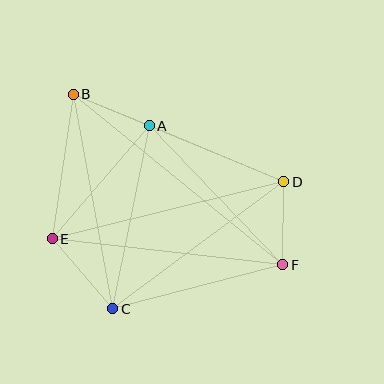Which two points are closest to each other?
Points A and B are closest to each other.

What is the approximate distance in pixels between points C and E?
The distance between C and E is approximately 92 pixels.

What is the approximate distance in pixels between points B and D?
The distance between B and D is approximately 228 pixels.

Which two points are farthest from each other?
Points B and F are farthest from each other.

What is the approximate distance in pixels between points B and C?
The distance between B and C is approximately 218 pixels.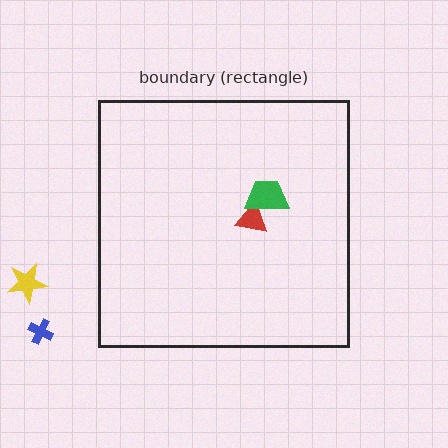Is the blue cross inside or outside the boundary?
Outside.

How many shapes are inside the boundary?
2 inside, 2 outside.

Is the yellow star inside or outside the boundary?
Outside.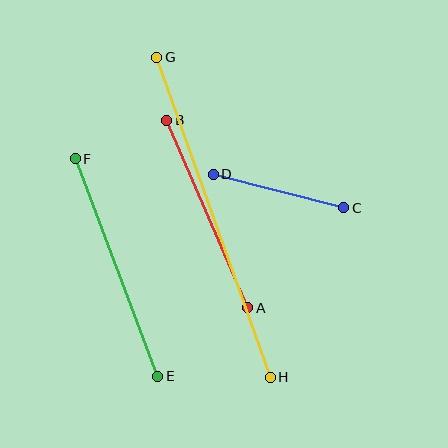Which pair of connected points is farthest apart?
Points G and H are farthest apart.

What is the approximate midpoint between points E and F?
The midpoint is at approximately (117, 267) pixels.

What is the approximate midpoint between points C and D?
The midpoint is at approximately (279, 191) pixels.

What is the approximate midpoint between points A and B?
The midpoint is at approximately (207, 214) pixels.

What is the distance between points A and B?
The distance is approximately 204 pixels.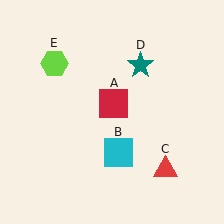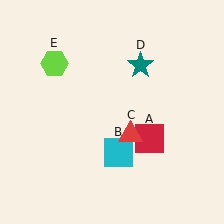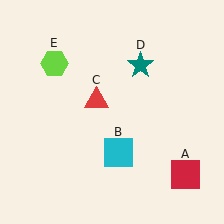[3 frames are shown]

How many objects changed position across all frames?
2 objects changed position: red square (object A), red triangle (object C).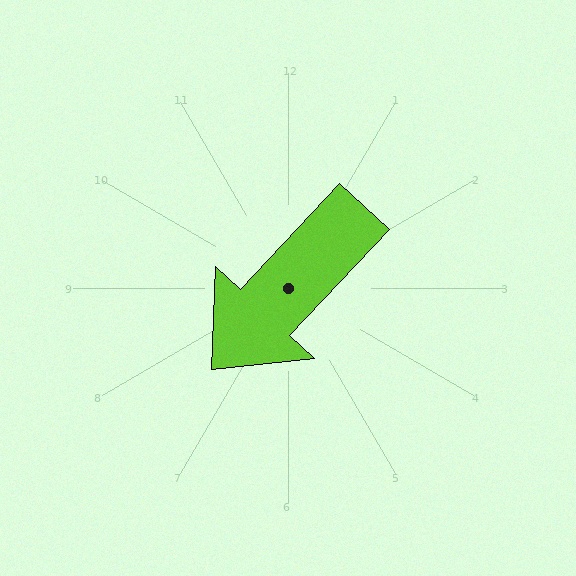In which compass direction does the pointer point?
Southwest.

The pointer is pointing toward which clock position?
Roughly 7 o'clock.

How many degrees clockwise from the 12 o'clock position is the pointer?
Approximately 223 degrees.